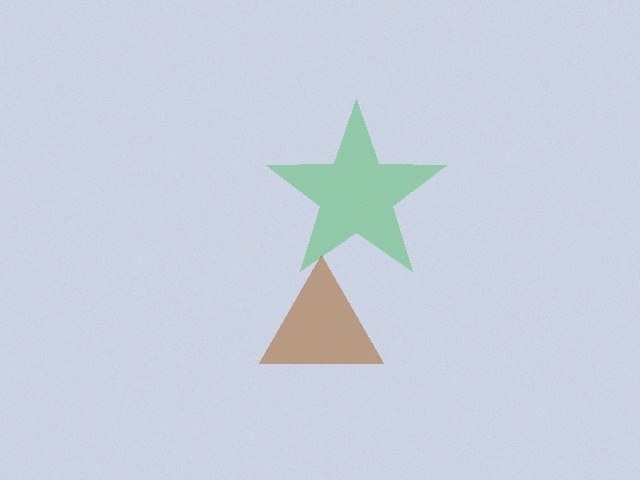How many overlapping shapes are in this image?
There are 2 overlapping shapes in the image.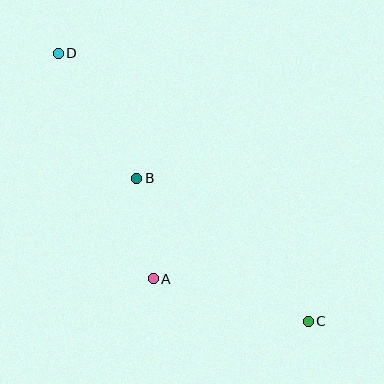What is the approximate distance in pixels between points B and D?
The distance between B and D is approximately 147 pixels.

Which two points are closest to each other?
Points A and B are closest to each other.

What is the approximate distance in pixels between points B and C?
The distance between B and C is approximately 223 pixels.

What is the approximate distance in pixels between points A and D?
The distance between A and D is approximately 244 pixels.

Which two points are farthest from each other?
Points C and D are farthest from each other.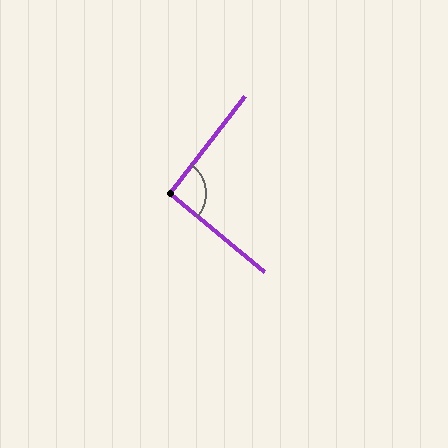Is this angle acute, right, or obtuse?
It is approximately a right angle.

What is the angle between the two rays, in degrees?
Approximately 92 degrees.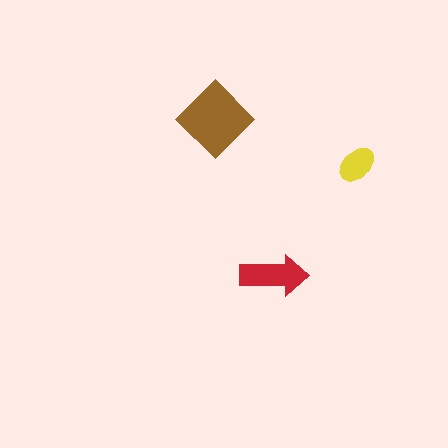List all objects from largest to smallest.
The brown diamond, the red arrow, the yellow ellipse.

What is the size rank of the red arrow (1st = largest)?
2nd.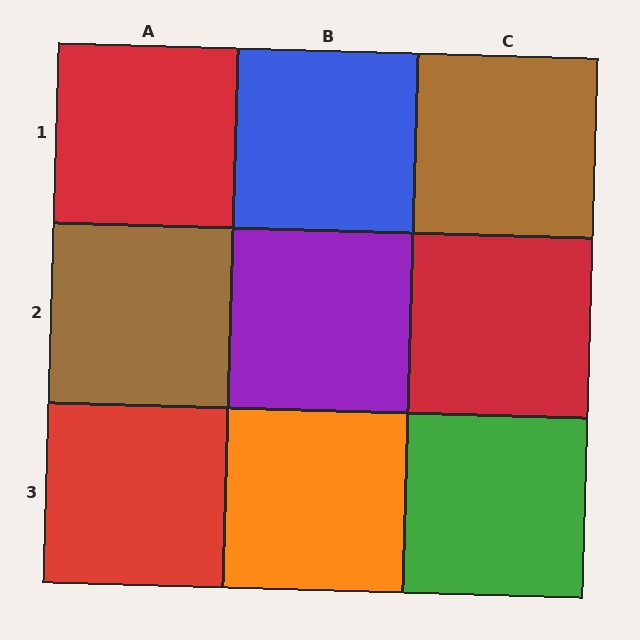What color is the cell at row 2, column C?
Red.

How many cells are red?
3 cells are red.